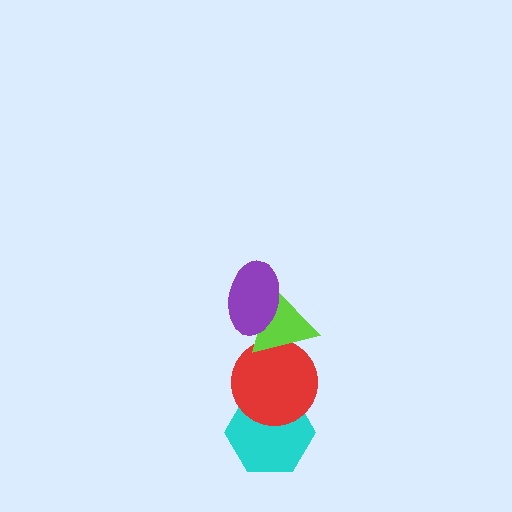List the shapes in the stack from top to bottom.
From top to bottom: the purple ellipse, the lime triangle, the red circle, the cyan hexagon.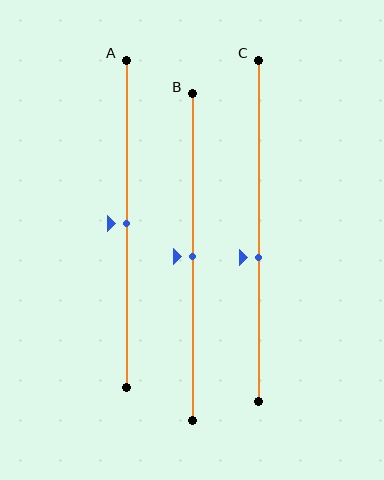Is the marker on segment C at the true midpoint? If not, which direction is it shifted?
No, the marker on segment C is shifted downward by about 8% of the segment length.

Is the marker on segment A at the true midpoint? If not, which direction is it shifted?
Yes, the marker on segment A is at the true midpoint.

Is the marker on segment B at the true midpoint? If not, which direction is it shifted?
Yes, the marker on segment B is at the true midpoint.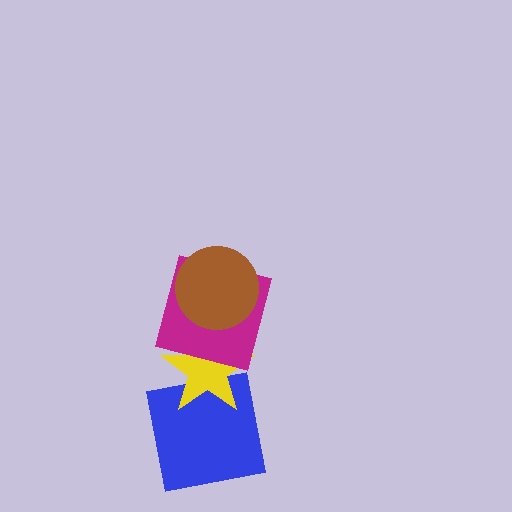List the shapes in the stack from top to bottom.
From top to bottom: the brown circle, the magenta square, the yellow star, the blue square.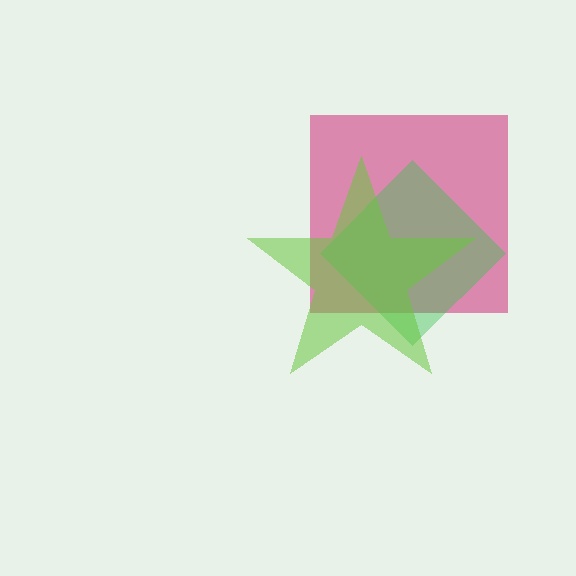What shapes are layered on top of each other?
The layered shapes are: a magenta square, a green diamond, a lime star.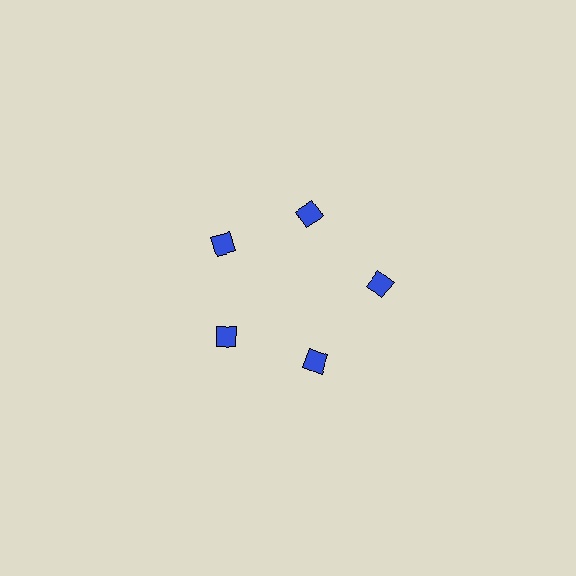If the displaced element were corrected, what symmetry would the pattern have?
It would have 5-fold rotational symmetry — the pattern would map onto itself every 72 degrees.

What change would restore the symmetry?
The symmetry would be restored by moving it inward, back onto the ring so that all 5 squares sit at equal angles and equal distance from the center.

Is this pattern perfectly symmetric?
No. The 5 blue squares are arranged in a ring, but one element near the 3 o'clock position is pushed outward from the center, breaking the 5-fold rotational symmetry.